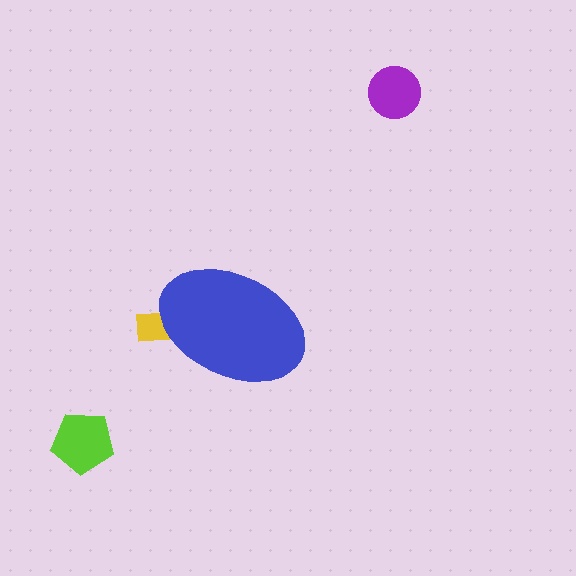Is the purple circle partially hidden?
No, the purple circle is fully visible.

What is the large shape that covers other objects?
A blue ellipse.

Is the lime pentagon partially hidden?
No, the lime pentagon is fully visible.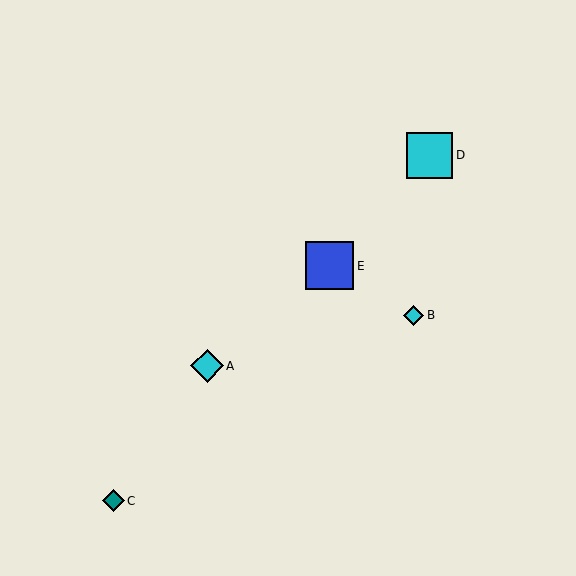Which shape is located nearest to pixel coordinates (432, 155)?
The cyan square (labeled D) at (430, 155) is nearest to that location.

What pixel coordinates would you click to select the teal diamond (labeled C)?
Click at (113, 501) to select the teal diamond C.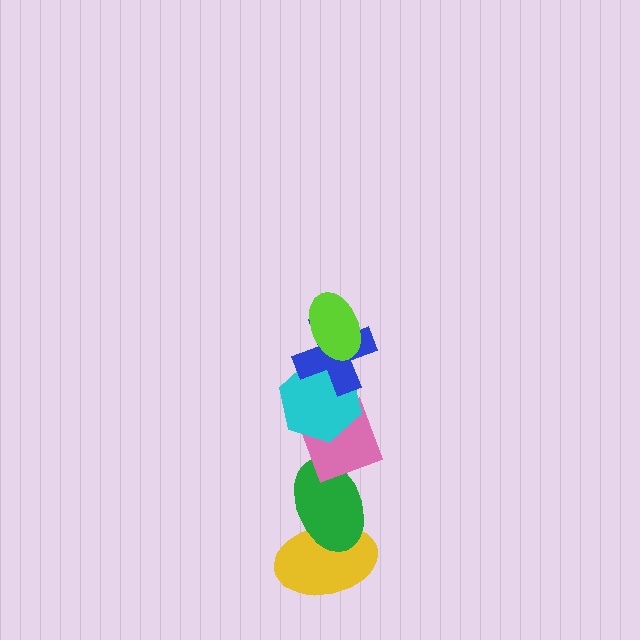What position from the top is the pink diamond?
The pink diamond is 4th from the top.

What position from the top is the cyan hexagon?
The cyan hexagon is 3rd from the top.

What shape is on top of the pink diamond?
The cyan hexagon is on top of the pink diamond.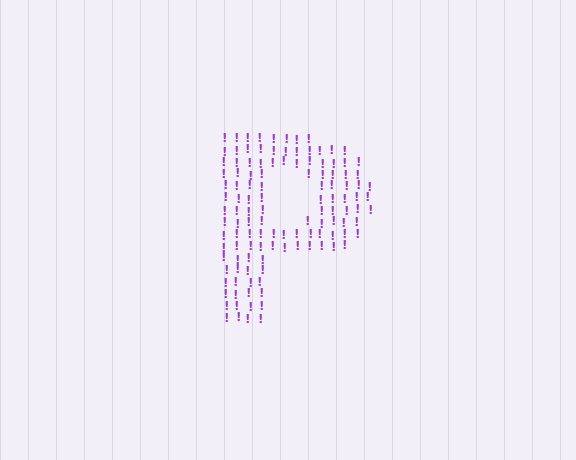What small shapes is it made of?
It is made of small exclamation marks.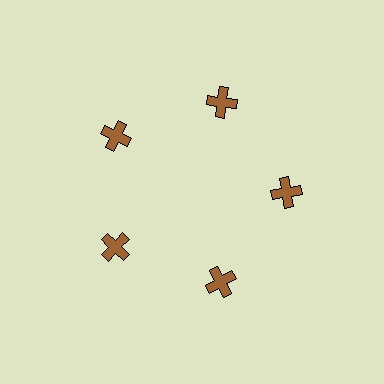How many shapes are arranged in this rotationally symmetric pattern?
There are 5 shapes, arranged in 5 groups of 1.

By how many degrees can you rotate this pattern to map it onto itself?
The pattern maps onto itself every 72 degrees of rotation.